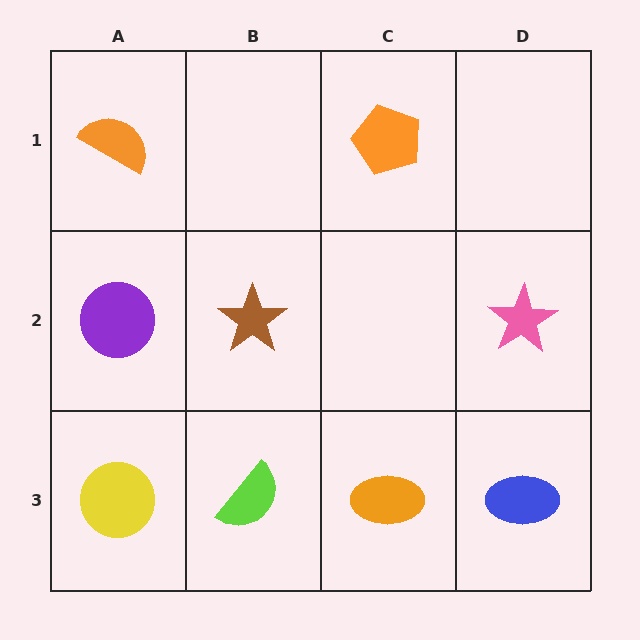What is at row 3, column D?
A blue ellipse.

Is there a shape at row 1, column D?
No, that cell is empty.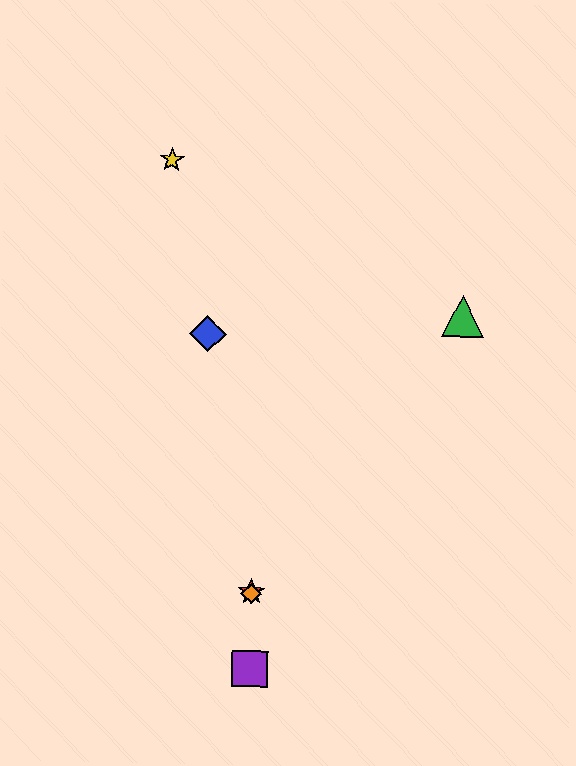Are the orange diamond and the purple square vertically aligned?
Yes, both are at x≈251.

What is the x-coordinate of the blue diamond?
The blue diamond is at x≈208.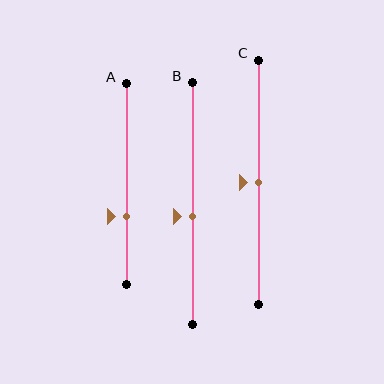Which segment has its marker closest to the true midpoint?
Segment C has its marker closest to the true midpoint.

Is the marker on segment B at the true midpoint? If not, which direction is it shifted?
No, the marker on segment B is shifted downward by about 5% of the segment length.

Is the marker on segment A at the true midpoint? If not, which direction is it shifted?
No, the marker on segment A is shifted downward by about 16% of the segment length.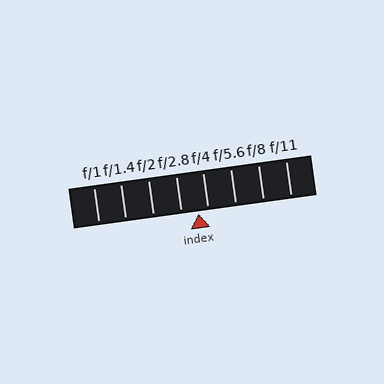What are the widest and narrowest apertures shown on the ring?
The widest aperture shown is f/1 and the narrowest is f/11.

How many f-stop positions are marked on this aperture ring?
There are 8 f-stop positions marked.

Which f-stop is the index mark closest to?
The index mark is closest to f/4.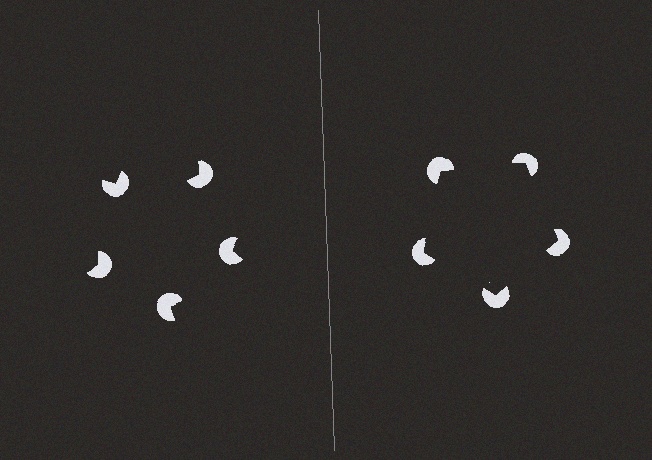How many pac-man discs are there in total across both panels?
10 — 5 on each side.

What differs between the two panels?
The pac-man discs are positioned identically on both sides; only the wedge orientations differ. On the right they align to a pentagon; on the left they are misaligned.